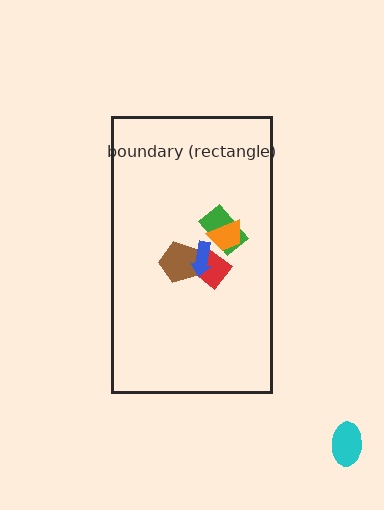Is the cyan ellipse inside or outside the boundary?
Outside.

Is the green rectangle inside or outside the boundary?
Inside.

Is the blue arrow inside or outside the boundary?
Inside.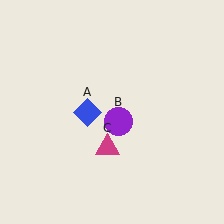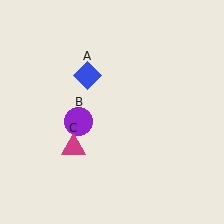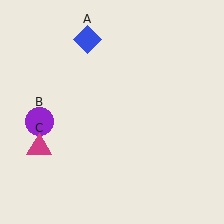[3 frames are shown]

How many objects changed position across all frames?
3 objects changed position: blue diamond (object A), purple circle (object B), magenta triangle (object C).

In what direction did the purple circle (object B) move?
The purple circle (object B) moved left.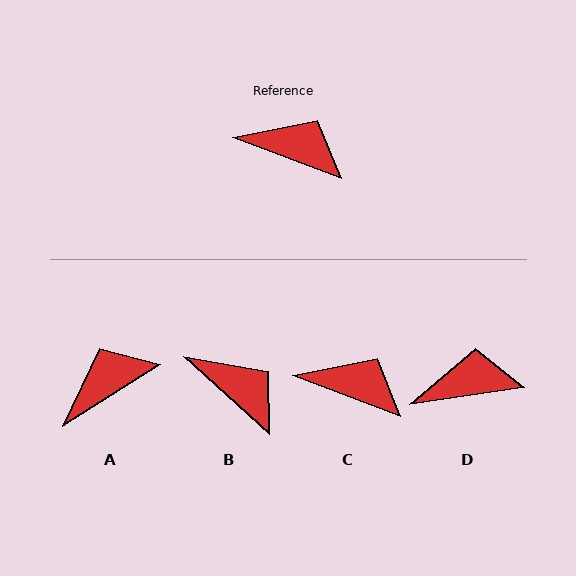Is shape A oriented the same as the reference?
No, it is off by about 53 degrees.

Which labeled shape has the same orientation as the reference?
C.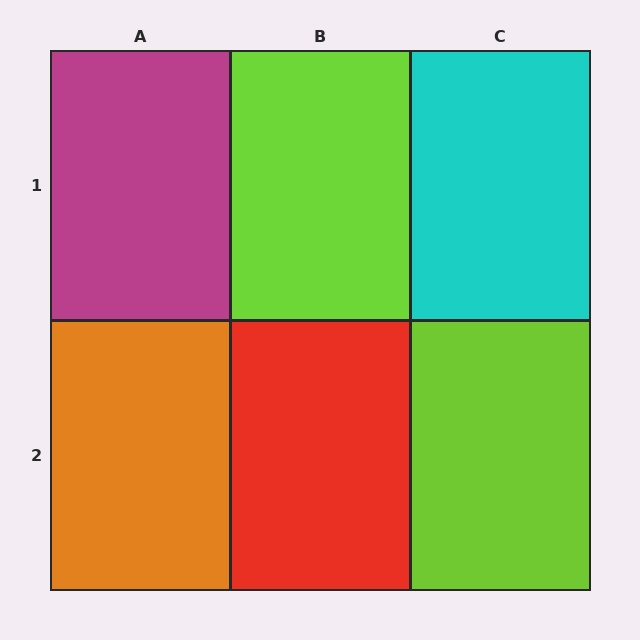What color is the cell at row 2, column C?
Lime.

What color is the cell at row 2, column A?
Orange.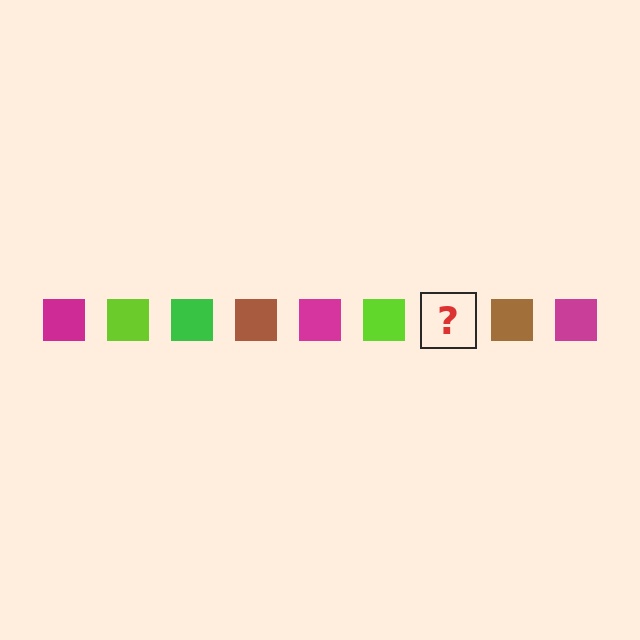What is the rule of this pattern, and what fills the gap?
The rule is that the pattern cycles through magenta, lime, green, brown squares. The gap should be filled with a green square.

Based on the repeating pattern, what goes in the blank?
The blank should be a green square.